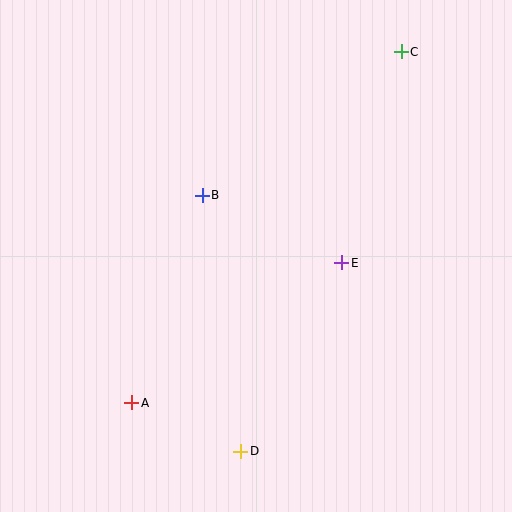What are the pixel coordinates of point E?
Point E is at (342, 263).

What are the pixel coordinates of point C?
Point C is at (401, 52).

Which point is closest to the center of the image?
Point B at (202, 195) is closest to the center.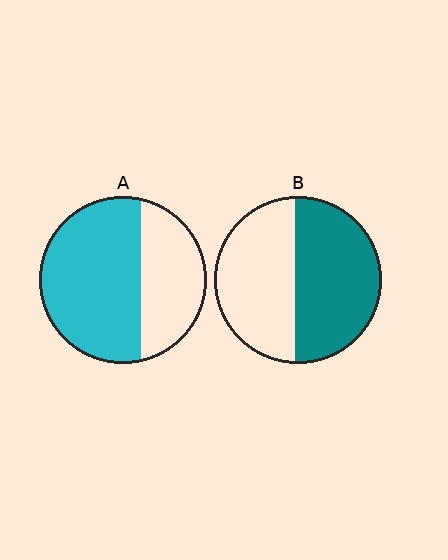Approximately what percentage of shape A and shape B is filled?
A is approximately 65% and B is approximately 50%.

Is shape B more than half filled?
Roughly half.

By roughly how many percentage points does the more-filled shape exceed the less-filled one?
By roughly 10 percentage points (A over B).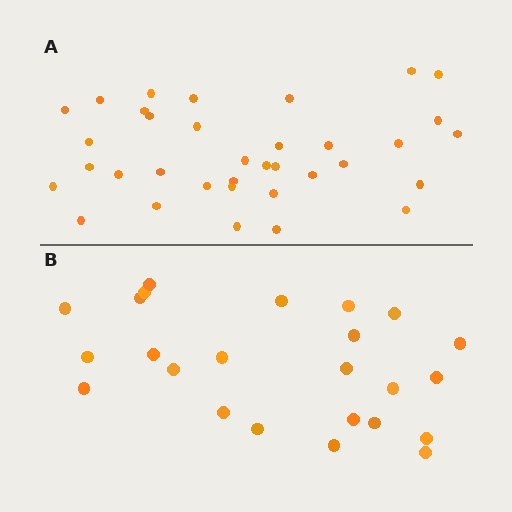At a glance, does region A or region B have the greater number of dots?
Region A (the top region) has more dots.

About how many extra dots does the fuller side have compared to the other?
Region A has roughly 12 or so more dots than region B.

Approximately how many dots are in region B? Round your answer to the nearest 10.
About 20 dots. (The exact count is 24, which rounds to 20.)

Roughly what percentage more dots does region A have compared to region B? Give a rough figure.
About 45% more.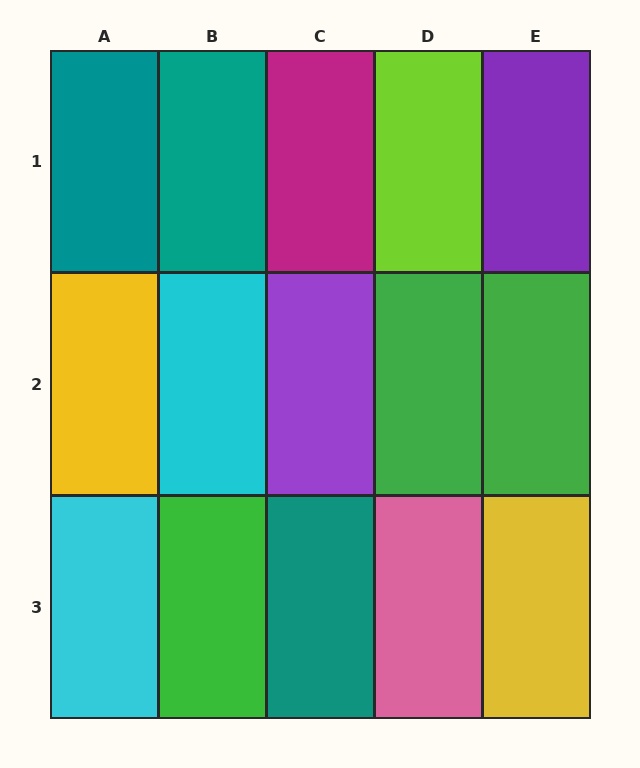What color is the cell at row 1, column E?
Purple.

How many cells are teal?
3 cells are teal.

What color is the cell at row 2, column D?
Green.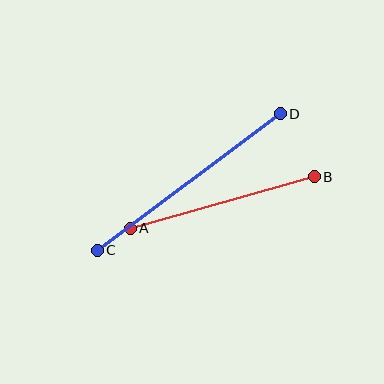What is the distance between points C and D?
The distance is approximately 228 pixels.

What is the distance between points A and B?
The distance is approximately 191 pixels.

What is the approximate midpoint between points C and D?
The midpoint is at approximately (189, 182) pixels.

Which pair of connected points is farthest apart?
Points C and D are farthest apart.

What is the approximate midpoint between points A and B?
The midpoint is at approximately (222, 203) pixels.